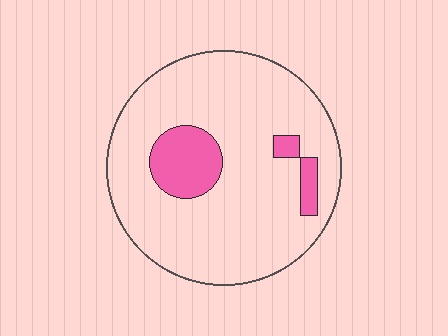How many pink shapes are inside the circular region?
3.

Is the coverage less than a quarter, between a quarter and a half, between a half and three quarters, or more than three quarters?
Less than a quarter.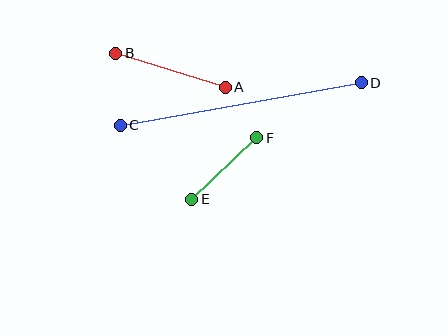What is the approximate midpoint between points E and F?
The midpoint is at approximately (224, 169) pixels.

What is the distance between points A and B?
The distance is approximately 115 pixels.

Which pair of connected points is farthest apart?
Points C and D are farthest apart.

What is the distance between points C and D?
The distance is approximately 244 pixels.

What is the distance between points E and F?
The distance is approximately 89 pixels.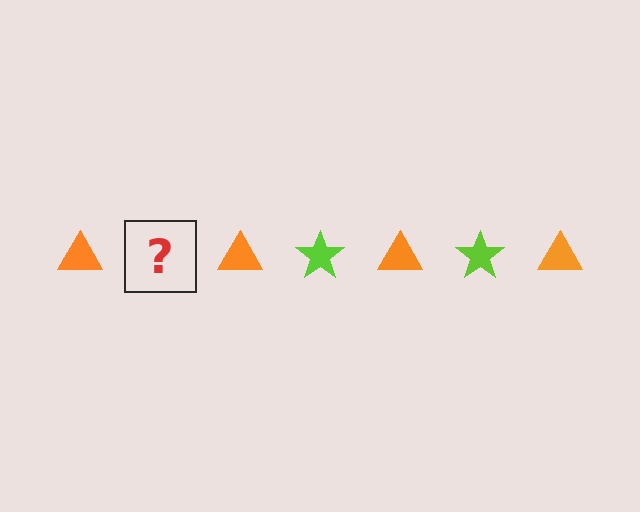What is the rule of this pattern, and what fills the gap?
The rule is that the pattern alternates between orange triangle and lime star. The gap should be filled with a lime star.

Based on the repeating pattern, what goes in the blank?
The blank should be a lime star.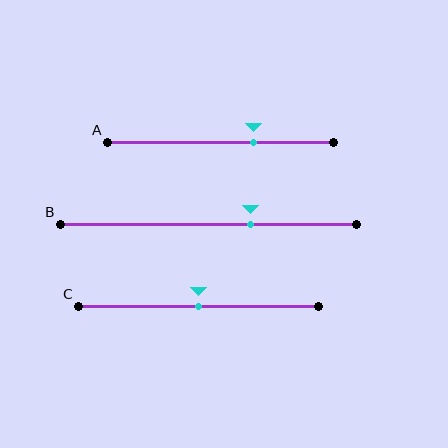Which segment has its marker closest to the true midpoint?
Segment C has its marker closest to the true midpoint.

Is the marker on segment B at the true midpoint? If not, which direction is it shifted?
No, the marker on segment B is shifted to the right by about 14% of the segment length.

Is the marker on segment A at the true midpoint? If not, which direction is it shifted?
No, the marker on segment A is shifted to the right by about 14% of the segment length.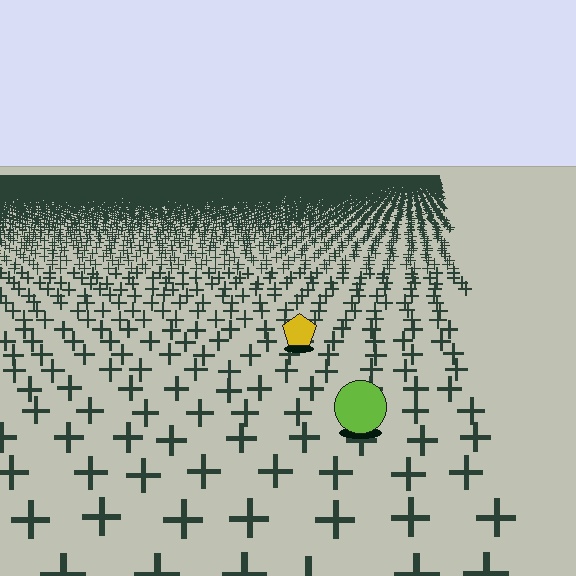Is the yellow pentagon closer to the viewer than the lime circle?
No. The lime circle is closer — you can tell from the texture gradient: the ground texture is coarser near it.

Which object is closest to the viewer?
The lime circle is closest. The texture marks near it are larger and more spread out.